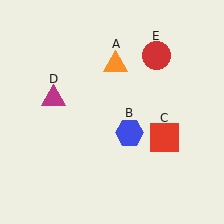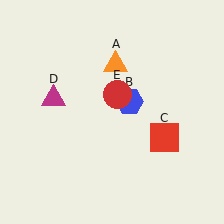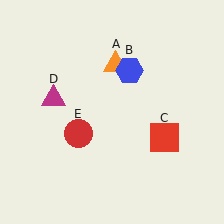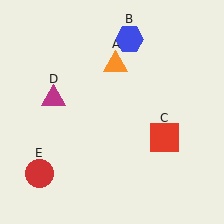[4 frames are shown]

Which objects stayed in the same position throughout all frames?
Orange triangle (object A) and red square (object C) and magenta triangle (object D) remained stationary.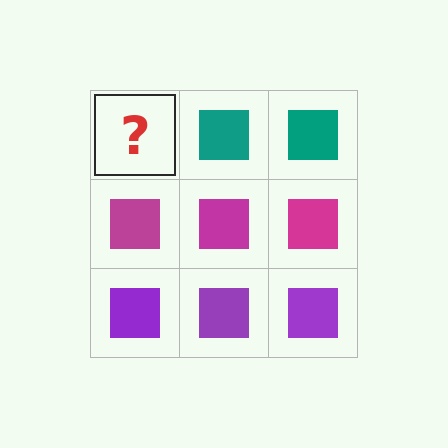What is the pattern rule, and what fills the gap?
The rule is that each row has a consistent color. The gap should be filled with a teal square.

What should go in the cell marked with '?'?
The missing cell should contain a teal square.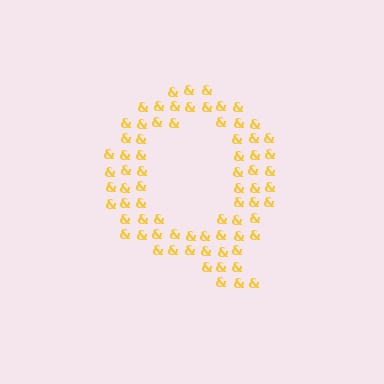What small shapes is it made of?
It is made of small ampersands.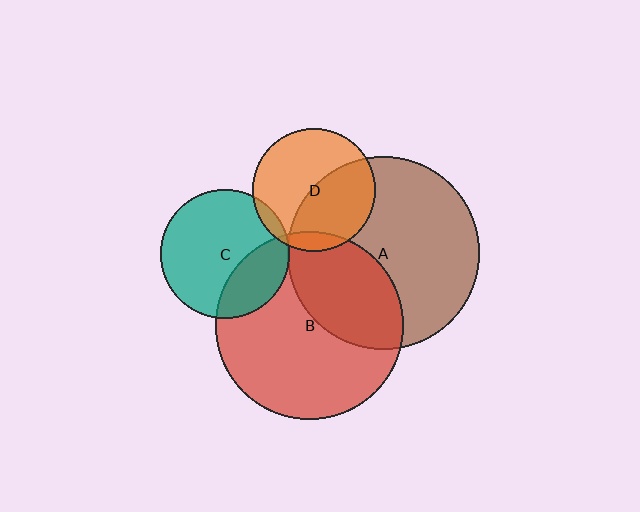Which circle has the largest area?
Circle A (brown).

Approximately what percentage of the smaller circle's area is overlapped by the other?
Approximately 35%.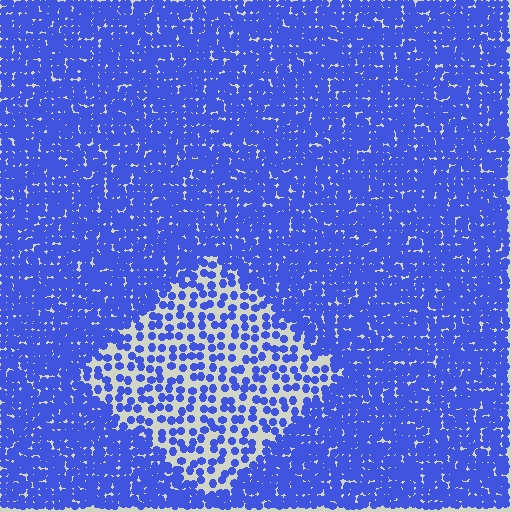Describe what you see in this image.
The image contains small blue elements arranged at two different densities. A diamond-shaped region is visible where the elements are less densely packed than the surrounding area.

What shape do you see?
I see a diamond.